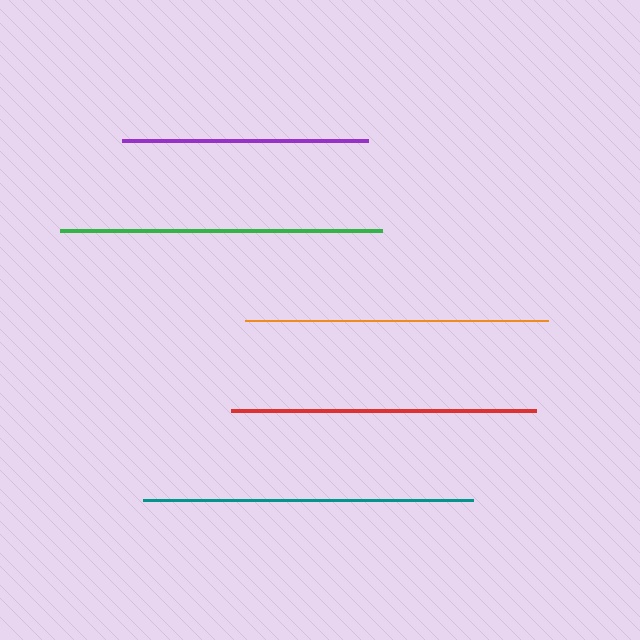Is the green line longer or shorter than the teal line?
The teal line is longer than the green line.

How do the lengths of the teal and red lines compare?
The teal and red lines are approximately the same length.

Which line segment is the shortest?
The purple line is the shortest at approximately 246 pixels.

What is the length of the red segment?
The red segment is approximately 305 pixels long.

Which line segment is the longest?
The teal line is the longest at approximately 331 pixels.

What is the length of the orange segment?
The orange segment is approximately 303 pixels long.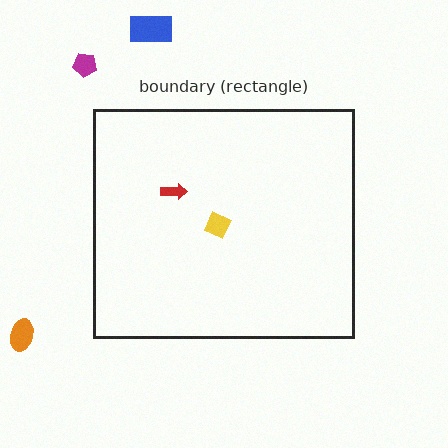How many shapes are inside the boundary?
2 inside, 3 outside.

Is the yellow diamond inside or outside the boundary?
Inside.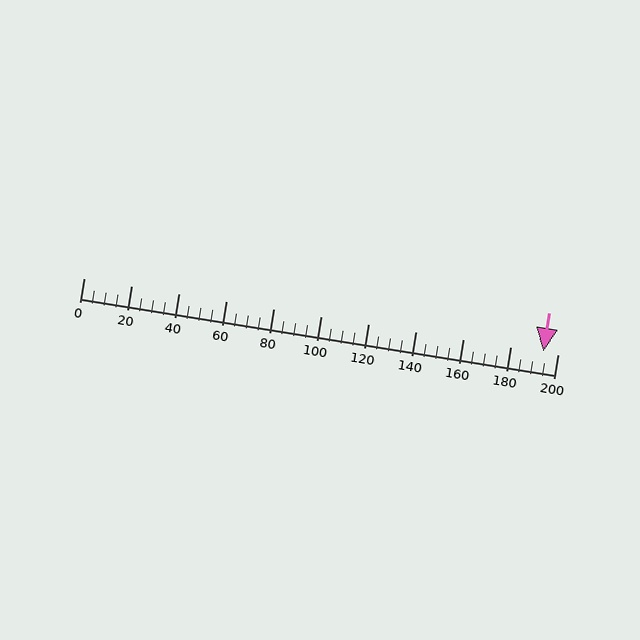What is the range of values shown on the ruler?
The ruler shows values from 0 to 200.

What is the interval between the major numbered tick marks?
The major tick marks are spaced 20 units apart.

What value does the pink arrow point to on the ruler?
The pink arrow points to approximately 194.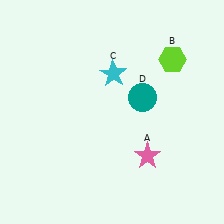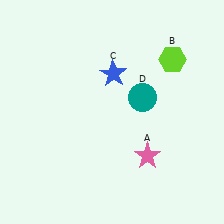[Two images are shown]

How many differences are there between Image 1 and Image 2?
There is 1 difference between the two images.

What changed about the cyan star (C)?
In Image 1, C is cyan. In Image 2, it changed to blue.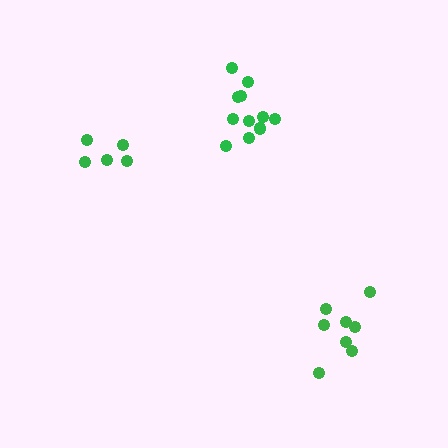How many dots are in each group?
Group 1: 11 dots, Group 2: 8 dots, Group 3: 5 dots (24 total).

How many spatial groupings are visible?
There are 3 spatial groupings.